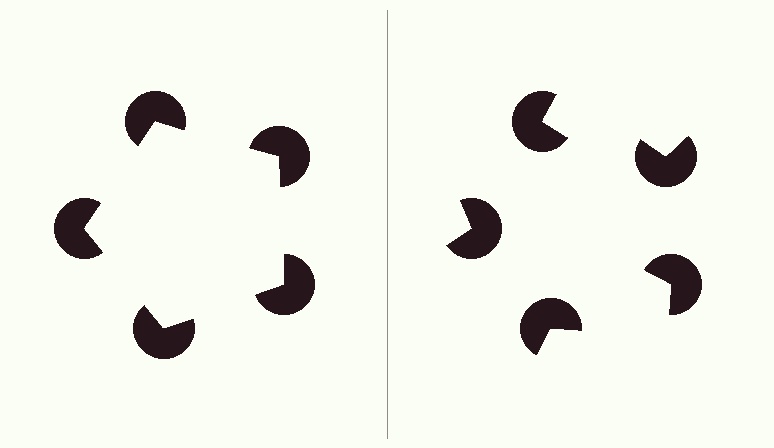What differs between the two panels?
The pac-man discs are positioned identically on both sides; only the wedge orientations differ. On the left they align to a pentagon; on the right they are misaligned.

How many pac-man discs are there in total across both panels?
10 — 5 on each side.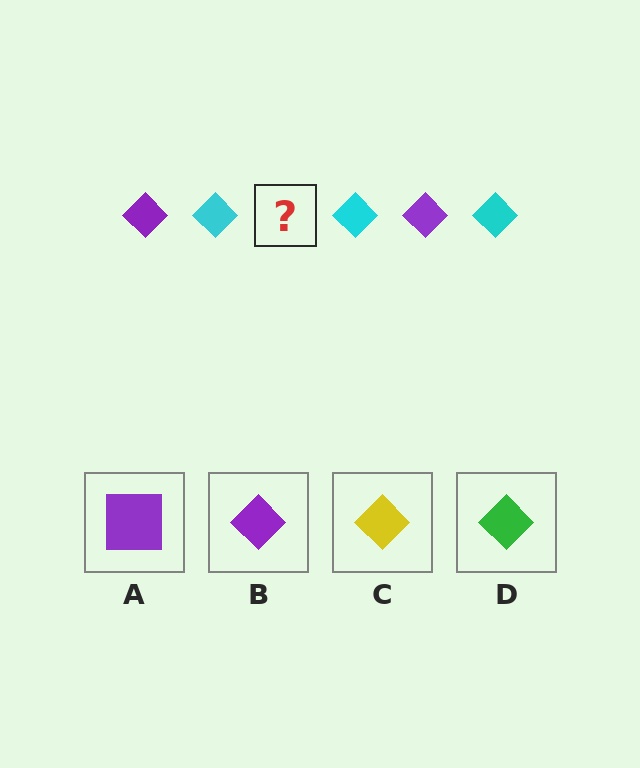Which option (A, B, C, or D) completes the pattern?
B.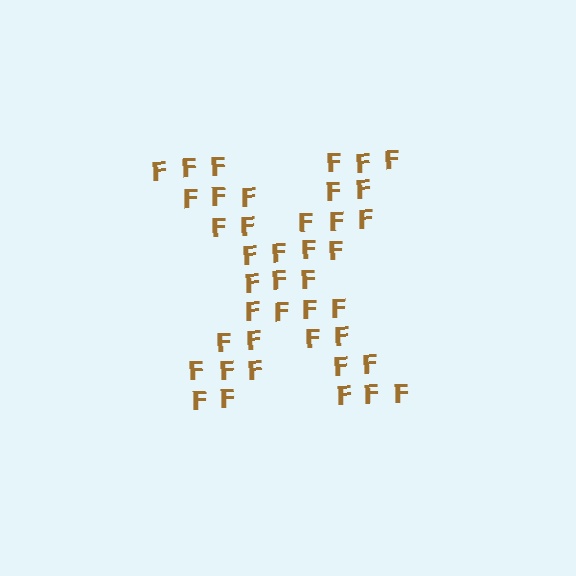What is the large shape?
The large shape is the letter X.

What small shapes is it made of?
It is made of small letter F's.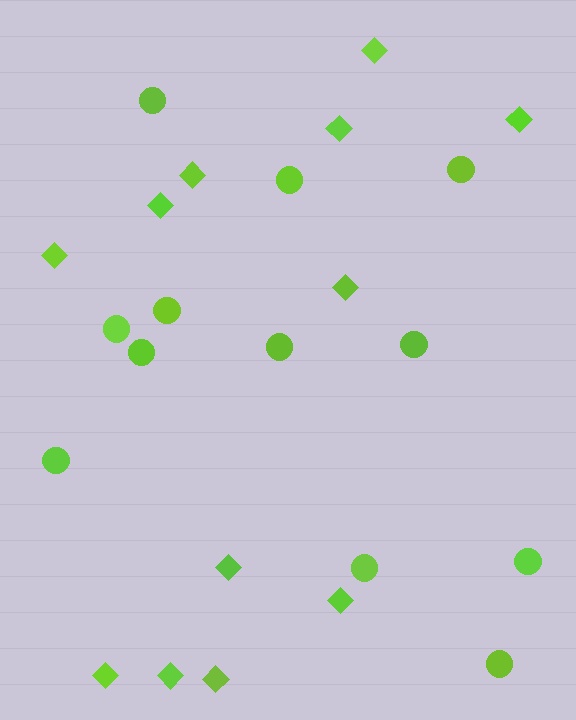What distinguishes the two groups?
There are 2 groups: one group of circles (12) and one group of diamonds (12).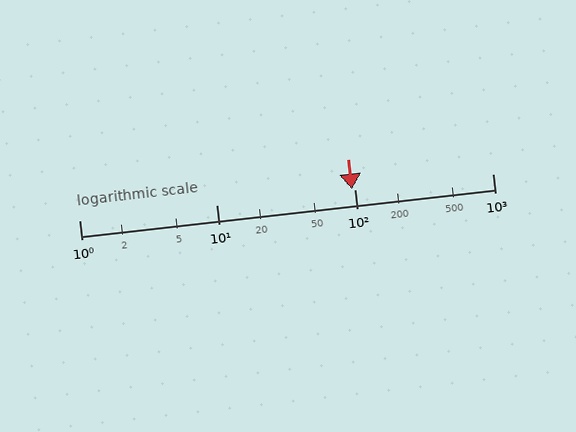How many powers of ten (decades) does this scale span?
The scale spans 3 decades, from 1 to 1000.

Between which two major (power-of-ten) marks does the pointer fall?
The pointer is between 10 and 100.